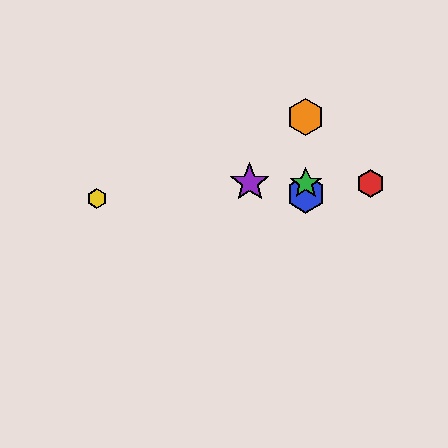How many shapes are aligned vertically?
3 shapes (the blue hexagon, the green star, the orange hexagon) are aligned vertically.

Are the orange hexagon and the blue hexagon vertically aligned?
Yes, both are at x≈306.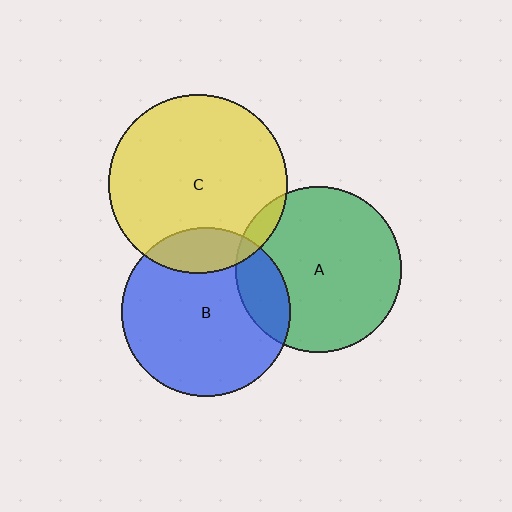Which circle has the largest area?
Circle C (yellow).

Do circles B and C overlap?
Yes.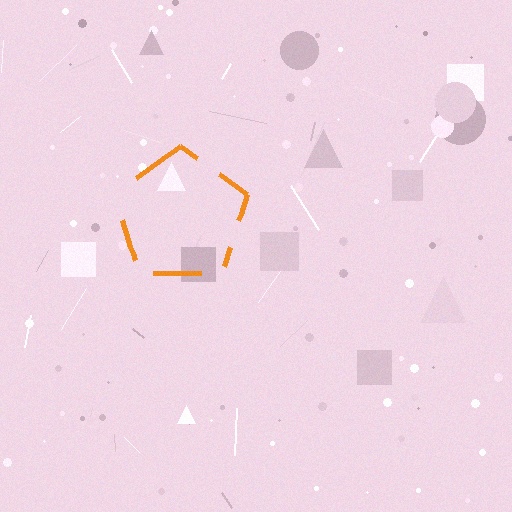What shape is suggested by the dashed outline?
The dashed outline suggests a pentagon.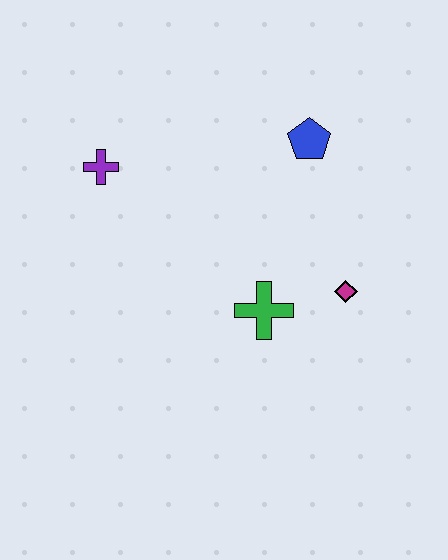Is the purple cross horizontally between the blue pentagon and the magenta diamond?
No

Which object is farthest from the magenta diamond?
The purple cross is farthest from the magenta diamond.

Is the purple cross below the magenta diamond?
No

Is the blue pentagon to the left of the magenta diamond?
Yes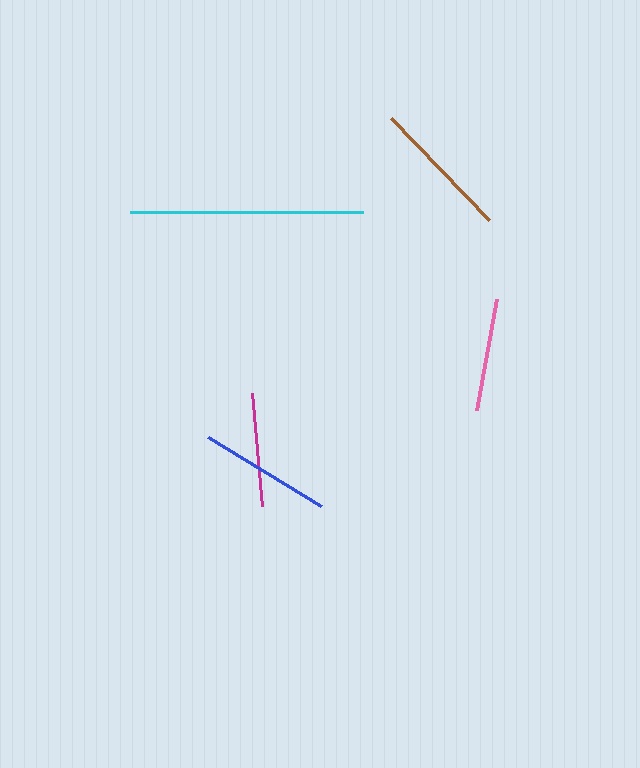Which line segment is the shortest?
The pink line is the shortest at approximately 113 pixels.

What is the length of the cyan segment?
The cyan segment is approximately 232 pixels long.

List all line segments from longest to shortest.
From longest to shortest: cyan, brown, blue, magenta, pink.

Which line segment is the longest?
The cyan line is the longest at approximately 232 pixels.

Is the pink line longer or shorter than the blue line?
The blue line is longer than the pink line.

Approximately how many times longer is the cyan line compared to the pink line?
The cyan line is approximately 2.1 times the length of the pink line.